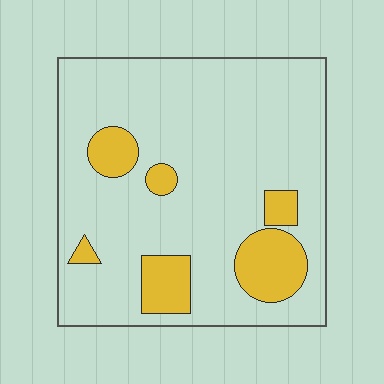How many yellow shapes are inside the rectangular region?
6.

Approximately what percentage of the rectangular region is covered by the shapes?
Approximately 15%.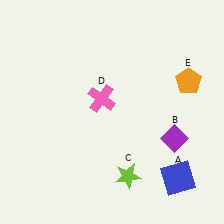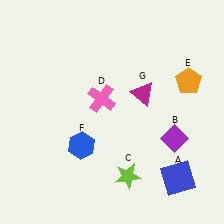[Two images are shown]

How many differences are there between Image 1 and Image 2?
There are 2 differences between the two images.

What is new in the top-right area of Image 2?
A magenta triangle (G) was added in the top-right area of Image 2.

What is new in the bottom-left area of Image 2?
A blue hexagon (F) was added in the bottom-left area of Image 2.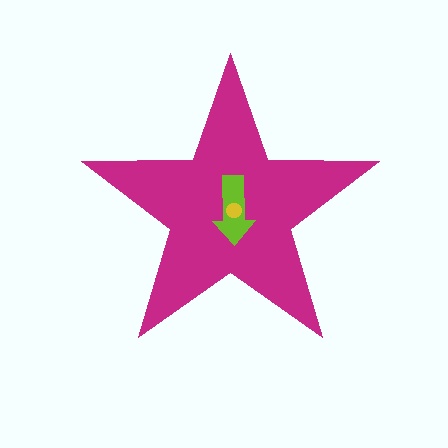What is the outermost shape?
The magenta star.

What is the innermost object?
The yellow circle.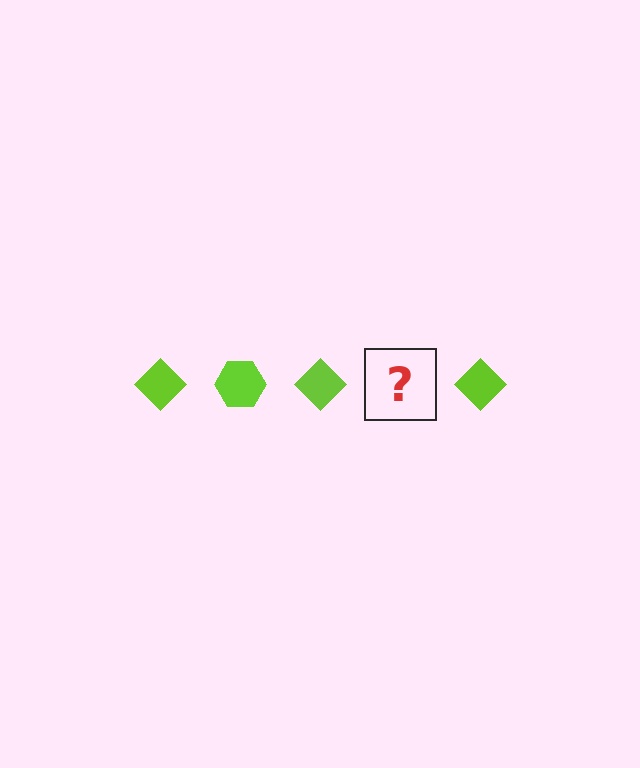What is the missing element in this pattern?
The missing element is a lime hexagon.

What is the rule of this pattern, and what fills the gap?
The rule is that the pattern cycles through diamond, hexagon shapes in lime. The gap should be filled with a lime hexagon.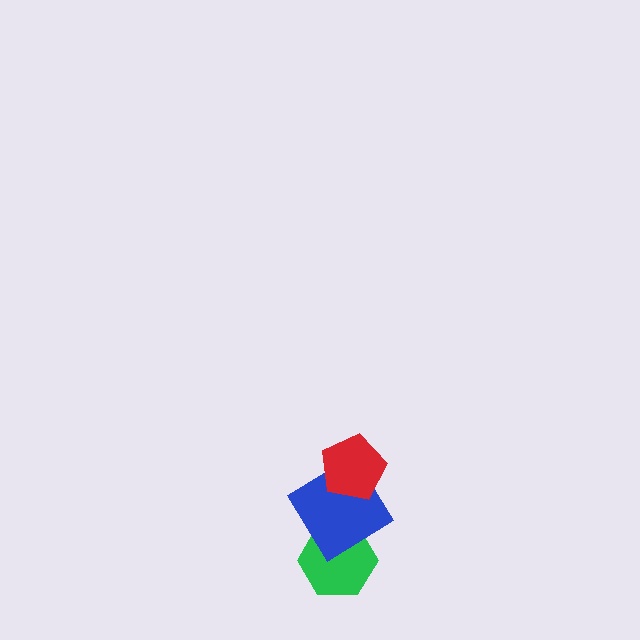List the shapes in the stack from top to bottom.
From top to bottom: the red pentagon, the blue diamond, the green hexagon.